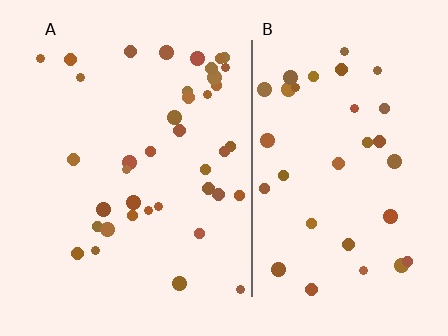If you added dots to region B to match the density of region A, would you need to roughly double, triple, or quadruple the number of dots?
Approximately double.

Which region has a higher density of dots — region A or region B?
A (the left).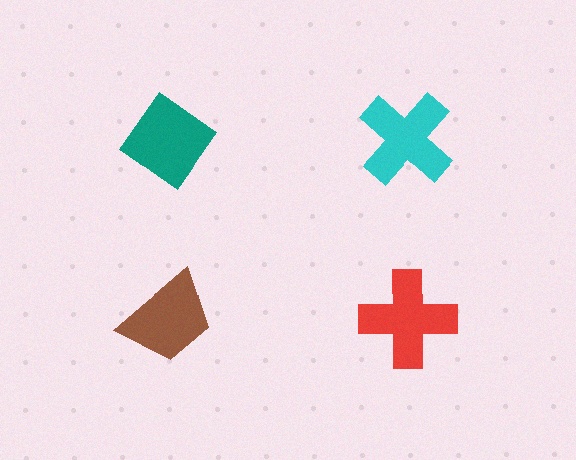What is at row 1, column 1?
A teal diamond.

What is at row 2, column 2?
A red cross.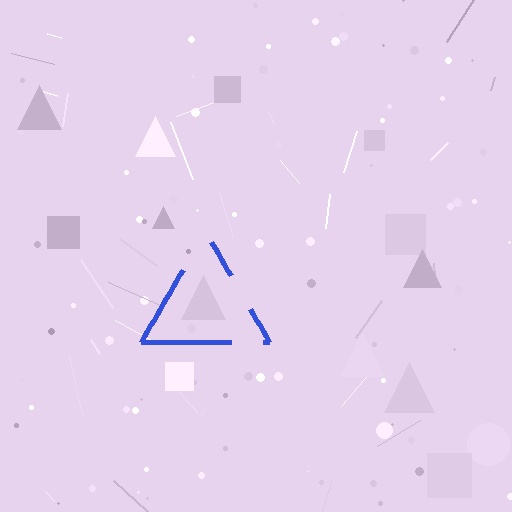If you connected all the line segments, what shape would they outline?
They would outline a triangle.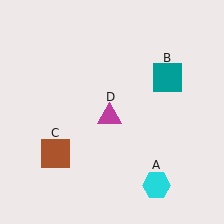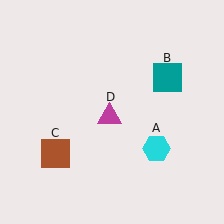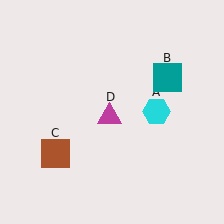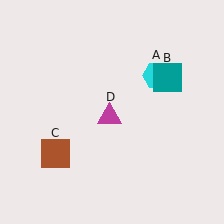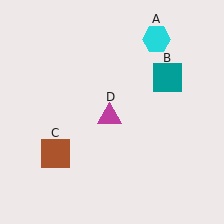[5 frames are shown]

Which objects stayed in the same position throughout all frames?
Teal square (object B) and brown square (object C) and magenta triangle (object D) remained stationary.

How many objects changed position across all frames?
1 object changed position: cyan hexagon (object A).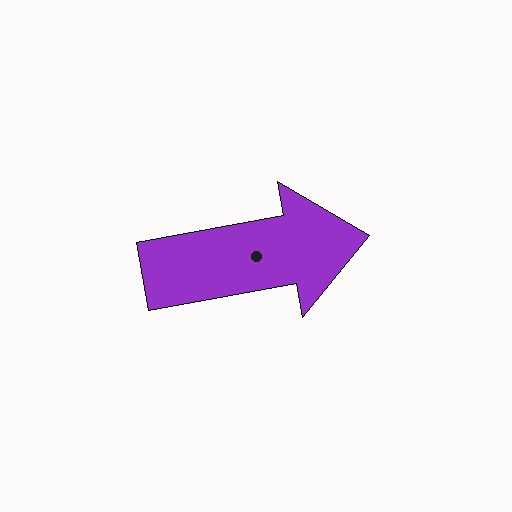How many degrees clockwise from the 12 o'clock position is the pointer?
Approximately 80 degrees.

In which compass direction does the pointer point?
East.